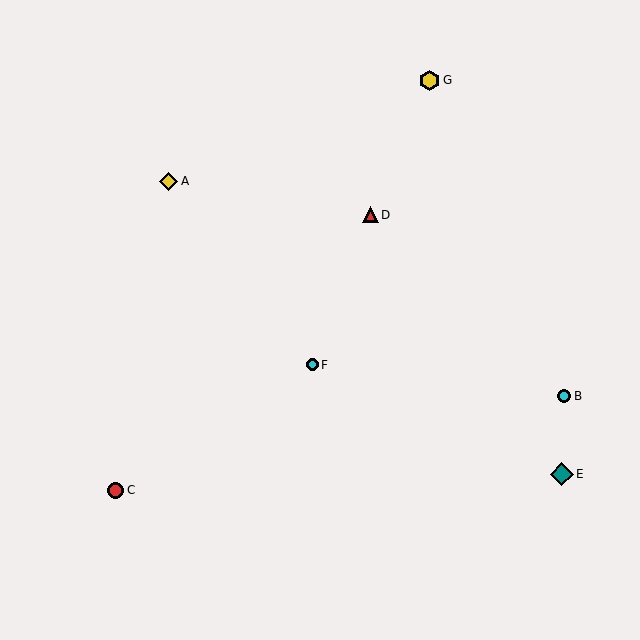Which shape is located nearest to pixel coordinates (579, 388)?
The cyan circle (labeled B) at (564, 396) is nearest to that location.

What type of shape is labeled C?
Shape C is a red circle.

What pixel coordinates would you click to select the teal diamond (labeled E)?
Click at (562, 474) to select the teal diamond E.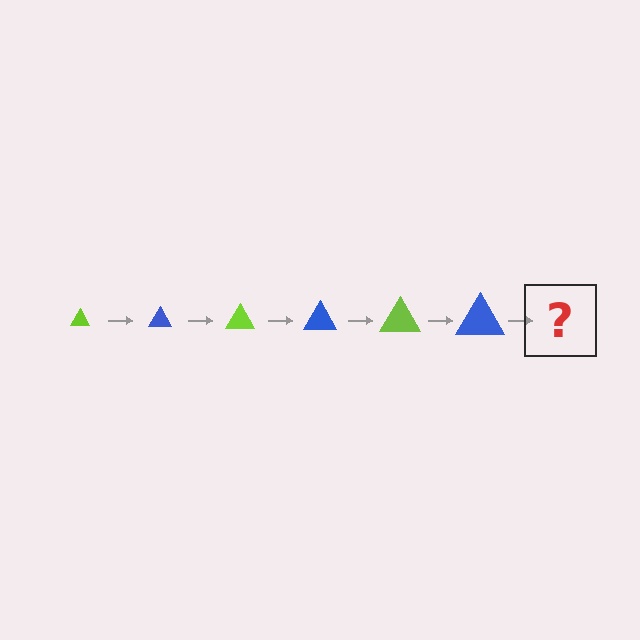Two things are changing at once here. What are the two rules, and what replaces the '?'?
The two rules are that the triangle grows larger each step and the color cycles through lime and blue. The '?' should be a lime triangle, larger than the previous one.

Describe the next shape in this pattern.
It should be a lime triangle, larger than the previous one.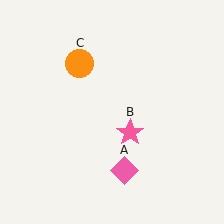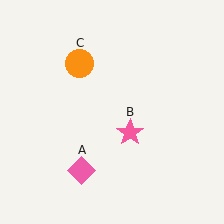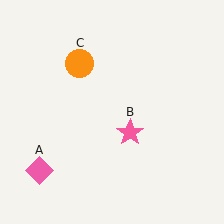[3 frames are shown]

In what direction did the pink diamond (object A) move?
The pink diamond (object A) moved left.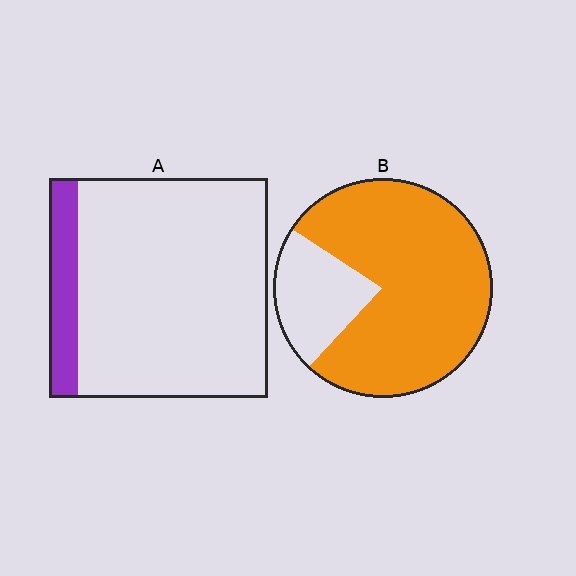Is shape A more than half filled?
No.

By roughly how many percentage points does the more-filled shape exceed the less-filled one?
By roughly 65 percentage points (B over A).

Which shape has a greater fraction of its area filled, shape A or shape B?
Shape B.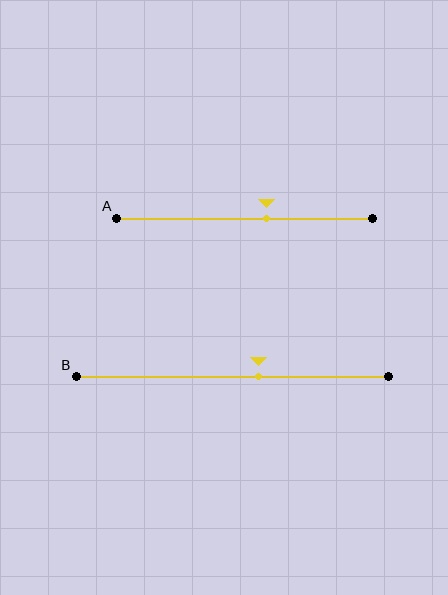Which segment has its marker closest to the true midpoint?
Segment B has its marker closest to the true midpoint.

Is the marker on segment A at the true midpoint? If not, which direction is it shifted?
No, the marker on segment A is shifted to the right by about 9% of the segment length.